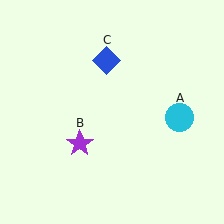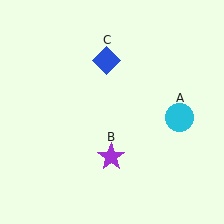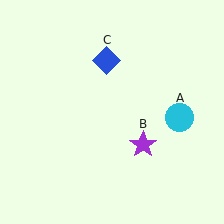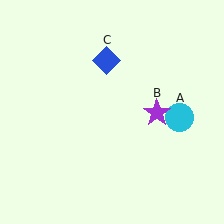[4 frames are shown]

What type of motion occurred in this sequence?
The purple star (object B) rotated counterclockwise around the center of the scene.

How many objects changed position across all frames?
1 object changed position: purple star (object B).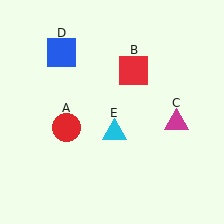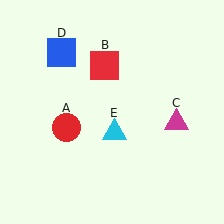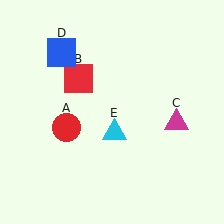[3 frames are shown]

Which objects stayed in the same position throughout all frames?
Red circle (object A) and magenta triangle (object C) and blue square (object D) and cyan triangle (object E) remained stationary.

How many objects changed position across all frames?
1 object changed position: red square (object B).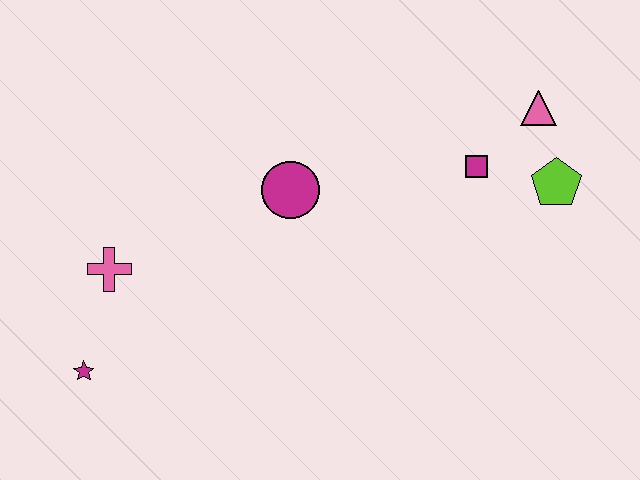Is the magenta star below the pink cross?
Yes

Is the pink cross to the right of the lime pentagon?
No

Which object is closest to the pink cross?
The magenta star is closest to the pink cross.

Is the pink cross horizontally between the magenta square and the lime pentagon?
No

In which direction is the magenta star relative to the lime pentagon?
The magenta star is to the left of the lime pentagon.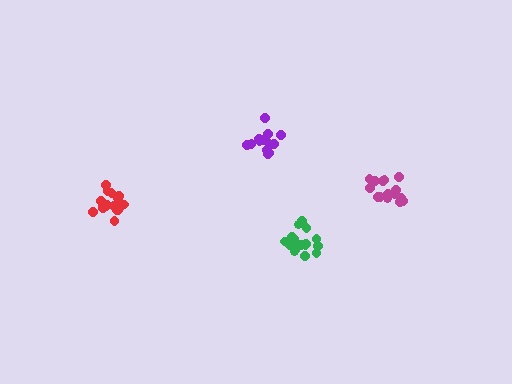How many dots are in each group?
Group 1: 14 dots, Group 2: 19 dots, Group 3: 15 dots, Group 4: 17 dots (65 total).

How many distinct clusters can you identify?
There are 4 distinct clusters.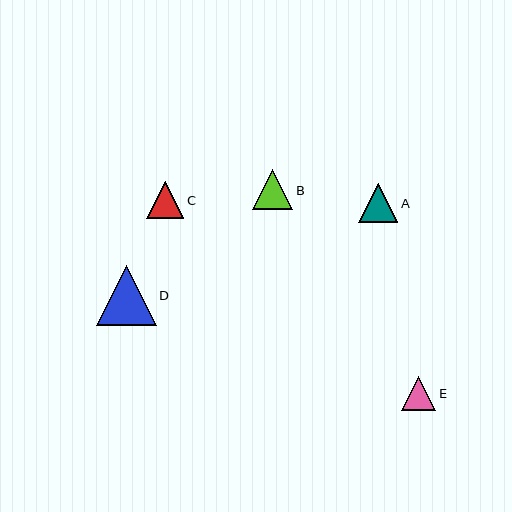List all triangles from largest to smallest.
From largest to smallest: D, B, A, C, E.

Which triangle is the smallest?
Triangle E is the smallest with a size of approximately 34 pixels.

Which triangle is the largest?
Triangle D is the largest with a size of approximately 60 pixels.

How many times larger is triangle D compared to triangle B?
Triangle D is approximately 1.5 times the size of triangle B.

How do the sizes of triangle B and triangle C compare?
Triangle B and triangle C are approximately the same size.